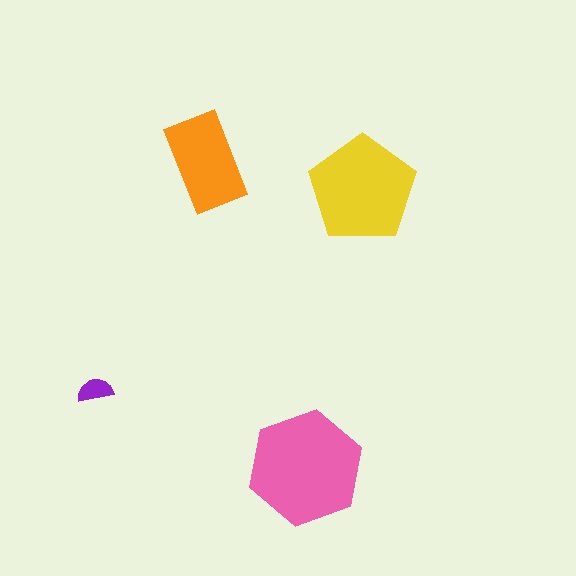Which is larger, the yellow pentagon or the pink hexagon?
The pink hexagon.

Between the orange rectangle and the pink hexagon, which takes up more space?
The pink hexagon.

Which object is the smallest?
The purple semicircle.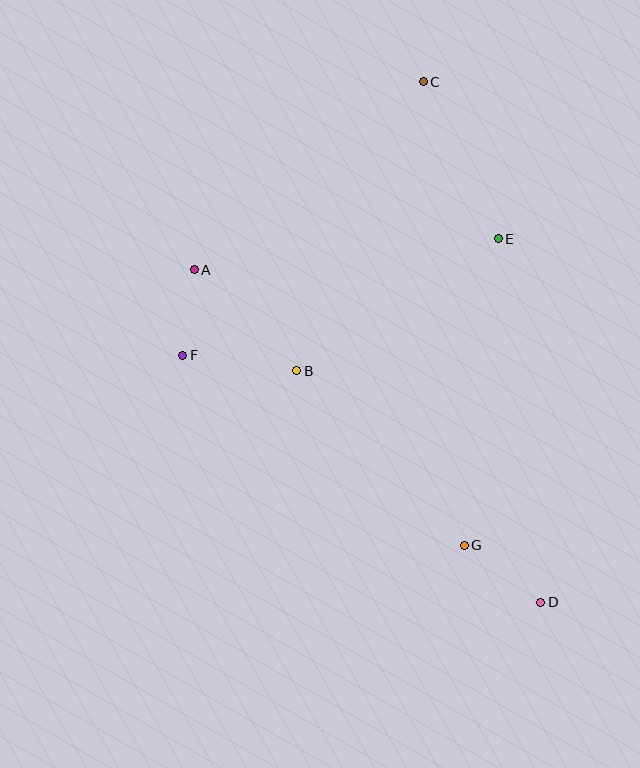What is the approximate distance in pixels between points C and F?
The distance between C and F is approximately 365 pixels.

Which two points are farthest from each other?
Points C and D are farthest from each other.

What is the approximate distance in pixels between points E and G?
The distance between E and G is approximately 309 pixels.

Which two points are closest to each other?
Points A and F are closest to each other.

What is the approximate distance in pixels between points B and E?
The distance between B and E is approximately 241 pixels.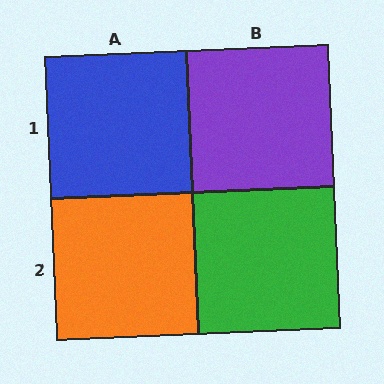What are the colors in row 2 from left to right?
Orange, green.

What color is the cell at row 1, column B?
Purple.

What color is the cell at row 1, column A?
Blue.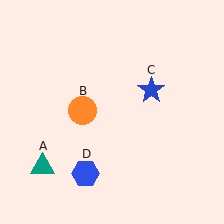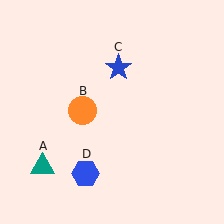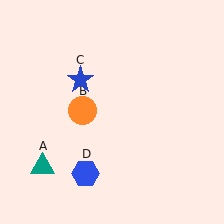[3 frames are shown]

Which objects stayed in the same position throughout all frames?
Teal triangle (object A) and orange circle (object B) and blue hexagon (object D) remained stationary.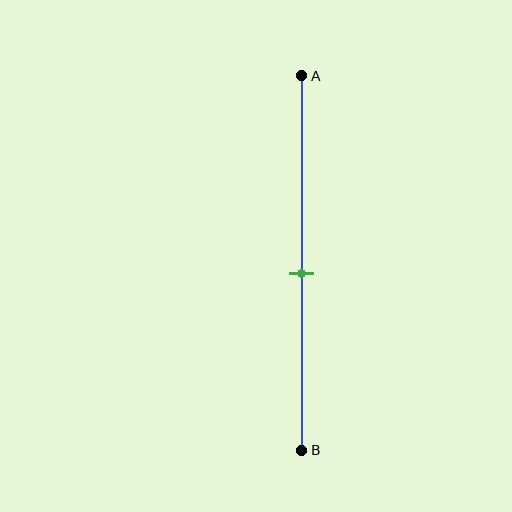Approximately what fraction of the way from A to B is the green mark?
The green mark is approximately 55% of the way from A to B.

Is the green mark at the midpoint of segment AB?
Yes, the mark is approximately at the midpoint.